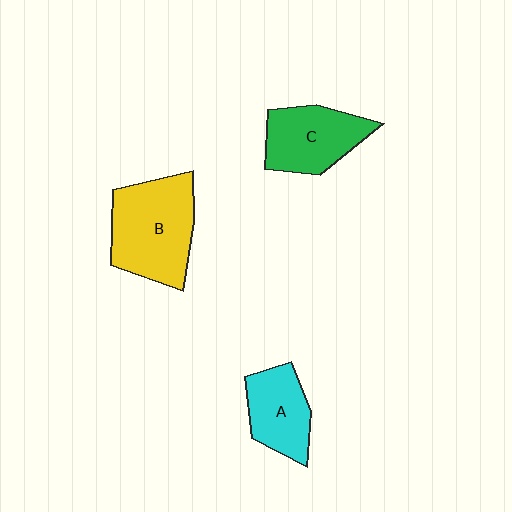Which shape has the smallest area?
Shape A (cyan).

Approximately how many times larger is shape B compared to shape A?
Approximately 1.6 times.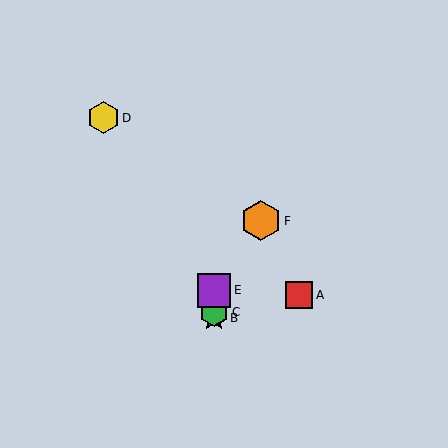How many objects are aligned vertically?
3 objects (B, C, E) are aligned vertically.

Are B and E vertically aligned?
Yes, both are at x≈214.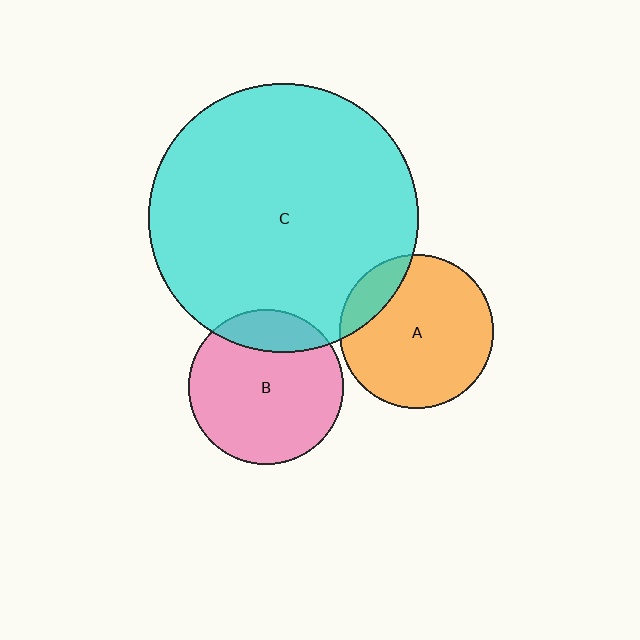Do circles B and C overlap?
Yes.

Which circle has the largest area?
Circle C (cyan).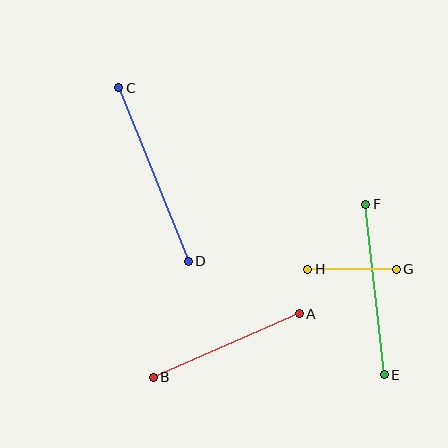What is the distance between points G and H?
The distance is approximately 89 pixels.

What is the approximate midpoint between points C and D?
The midpoint is at approximately (153, 175) pixels.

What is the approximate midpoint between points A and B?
The midpoint is at approximately (226, 345) pixels.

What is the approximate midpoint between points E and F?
The midpoint is at approximately (375, 290) pixels.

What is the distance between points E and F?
The distance is approximately 172 pixels.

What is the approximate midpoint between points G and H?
The midpoint is at approximately (352, 269) pixels.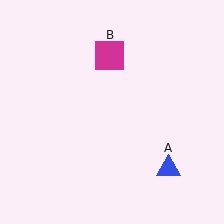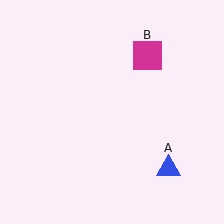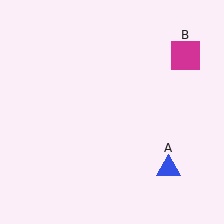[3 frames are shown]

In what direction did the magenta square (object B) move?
The magenta square (object B) moved right.